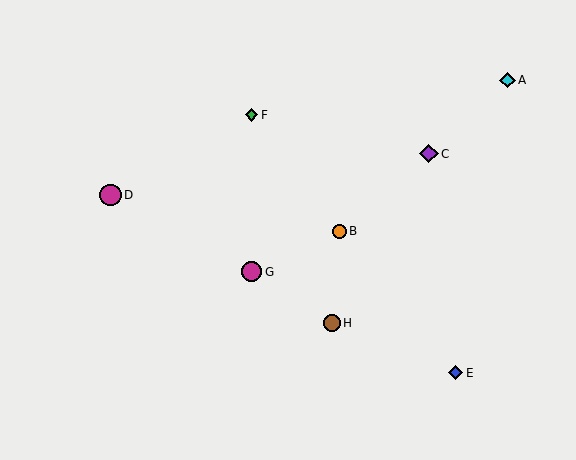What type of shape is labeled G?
Shape G is a magenta circle.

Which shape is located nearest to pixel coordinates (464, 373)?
The blue diamond (labeled E) at (456, 373) is nearest to that location.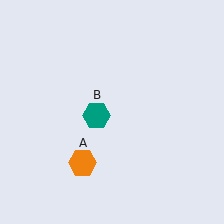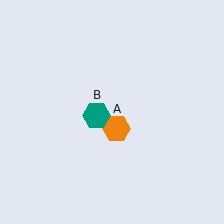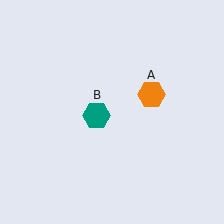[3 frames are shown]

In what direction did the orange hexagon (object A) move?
The orange hexagon (object A) moved up and to the right.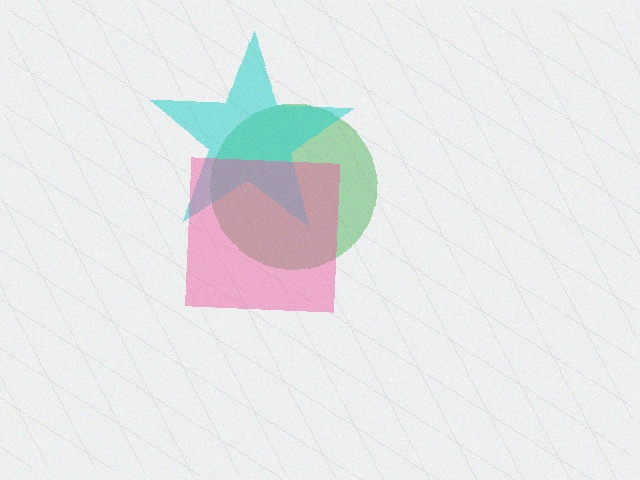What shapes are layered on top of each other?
The layered shapes are: a green circle, a cyan star, a pink square.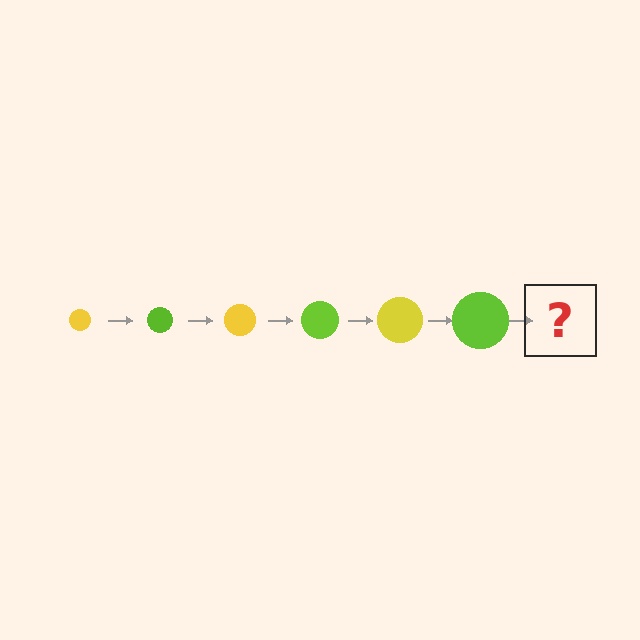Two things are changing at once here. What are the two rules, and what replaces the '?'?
The two rules are that the circle grows larger each step and the color cycles through yellow and lime. The '?' should be a yellow circle, larger than the previous one.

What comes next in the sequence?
The next element should be a yellow circle, larger than the previous one.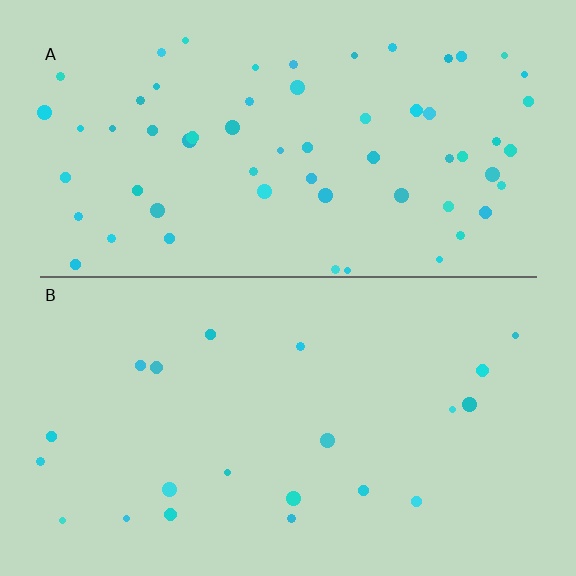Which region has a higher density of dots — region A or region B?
A (the top).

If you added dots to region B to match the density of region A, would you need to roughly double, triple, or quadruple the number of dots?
Approximately triple.